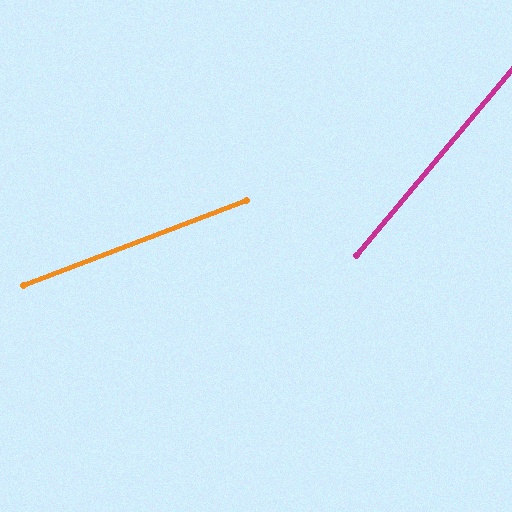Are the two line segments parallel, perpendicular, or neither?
Neither parallel nor perpendicular — they differ by about 29°.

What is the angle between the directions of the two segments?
Approximately 29 degrees.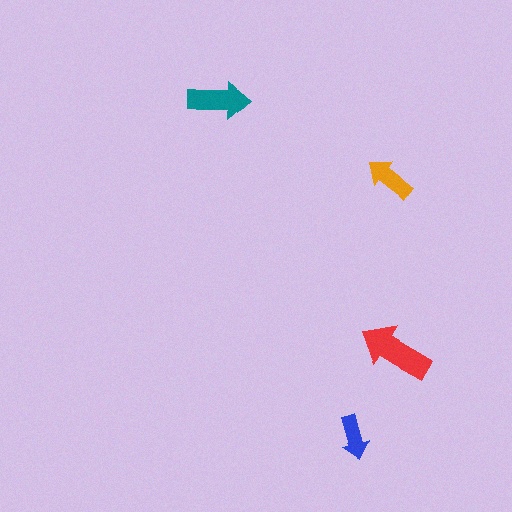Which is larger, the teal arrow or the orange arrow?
The teal one.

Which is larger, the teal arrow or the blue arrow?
The teal one.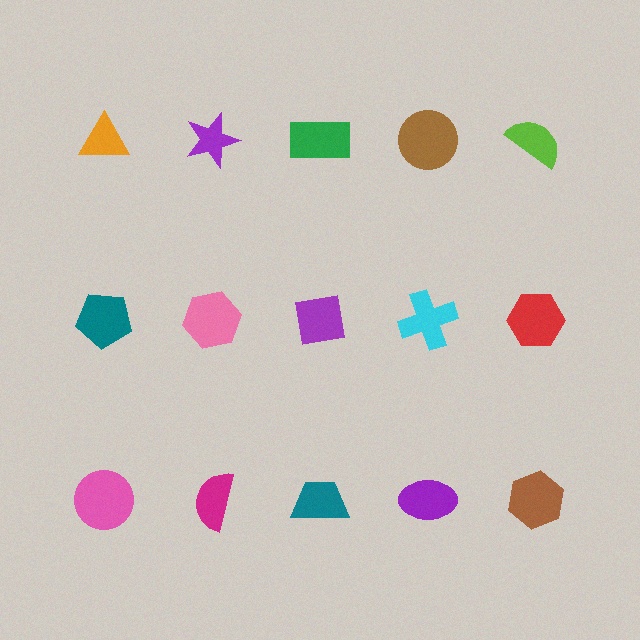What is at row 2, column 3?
A purple square.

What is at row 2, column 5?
A red hexagon.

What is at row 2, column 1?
A teal pentagon.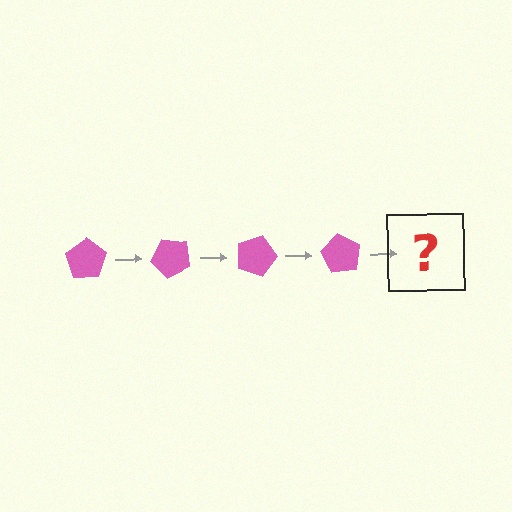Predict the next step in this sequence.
The next step is a pink pentagon rotated 180 degrees.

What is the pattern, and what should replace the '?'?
The pattern is that the pentagon rotates 45 degrees each step. The '?' should be a pink pentagon rotated 180 degrees.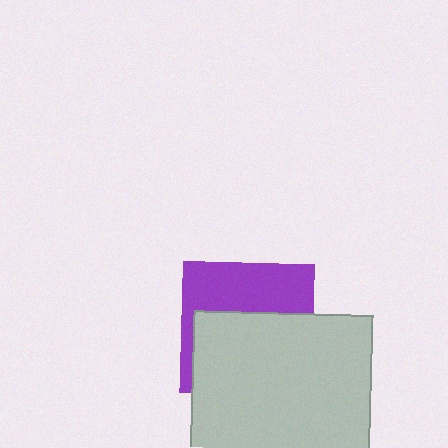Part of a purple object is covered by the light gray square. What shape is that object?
It is a square.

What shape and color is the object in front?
The object in front is a light gray square.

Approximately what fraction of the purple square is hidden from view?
Roughly 56% of the purple square is hidden behind the light gray square.